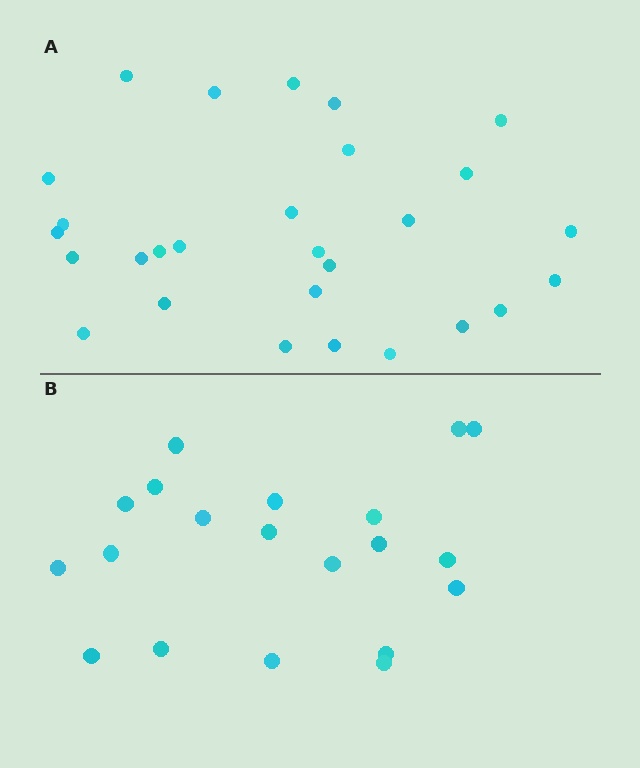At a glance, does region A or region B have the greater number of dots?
Region A (the top region) has more dots.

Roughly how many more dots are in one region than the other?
Region A has roughly 8 or so more dots than region B.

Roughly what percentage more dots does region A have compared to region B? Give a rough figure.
About 40% more.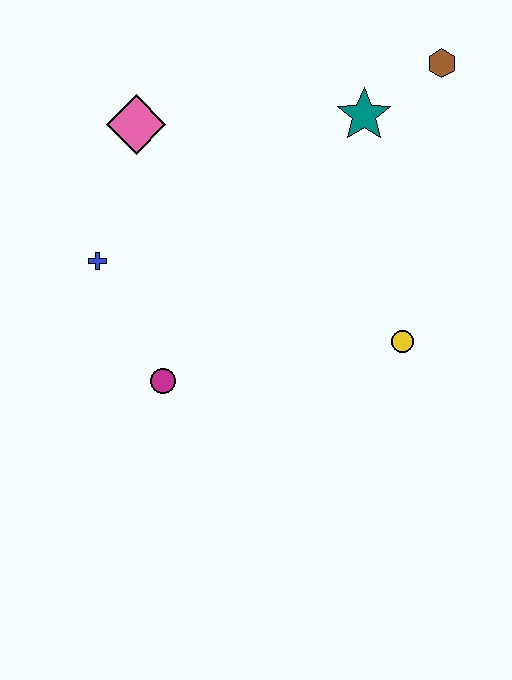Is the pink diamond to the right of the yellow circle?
No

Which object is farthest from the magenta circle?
The brown hexagon is farthest from the magenta circle.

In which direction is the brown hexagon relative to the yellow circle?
The brown hexagon is above the yellow circle.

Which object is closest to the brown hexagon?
The teal star is closest to the brown hexagon.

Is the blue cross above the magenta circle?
Yes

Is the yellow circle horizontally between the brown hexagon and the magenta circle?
Yes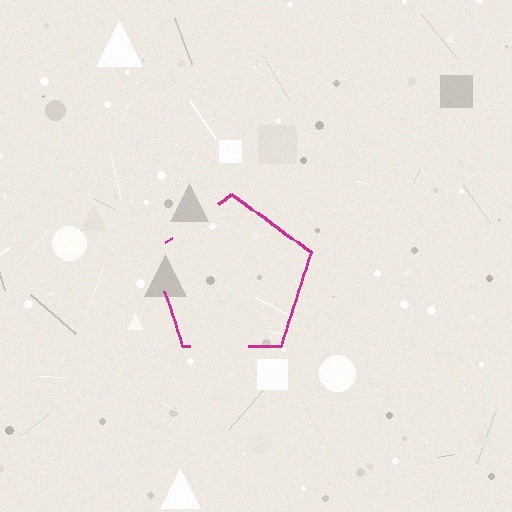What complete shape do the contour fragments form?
The contour fragments form a pentagon.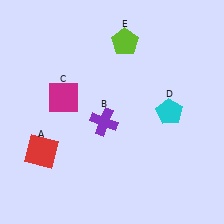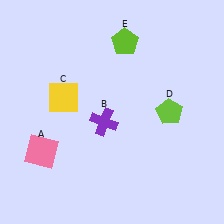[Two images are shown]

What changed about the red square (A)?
In Image 1, A is red. In Image 2, it changed to pink.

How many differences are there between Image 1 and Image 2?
There are 3 differences between the two images.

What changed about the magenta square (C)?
In Image 1, C is magenta. In Image 2, it changed to yellow.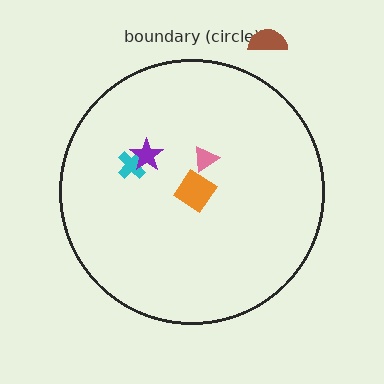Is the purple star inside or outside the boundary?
Inside.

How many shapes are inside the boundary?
4 inside, 1 outside.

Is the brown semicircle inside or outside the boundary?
Outside.